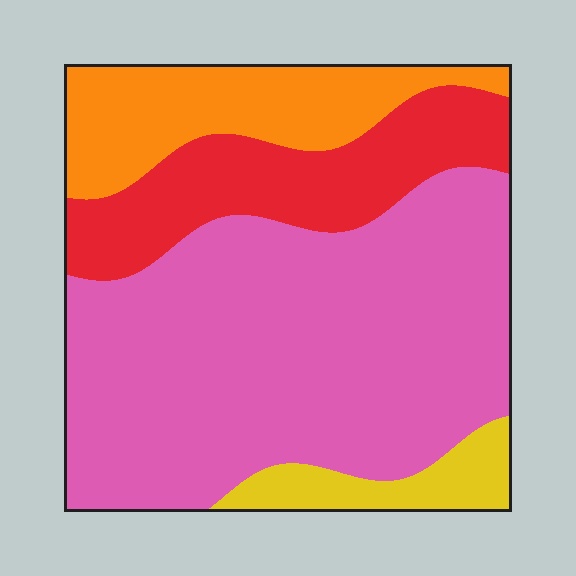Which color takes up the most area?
Pink, at roughly 55%.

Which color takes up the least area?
Yellow, at roughly 5%.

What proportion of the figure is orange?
Orange covers around 15% of the figure.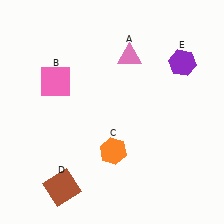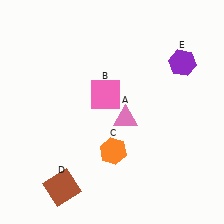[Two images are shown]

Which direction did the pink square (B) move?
The pink square (B) moved right.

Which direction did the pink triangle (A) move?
The pink triangle (A) moved down.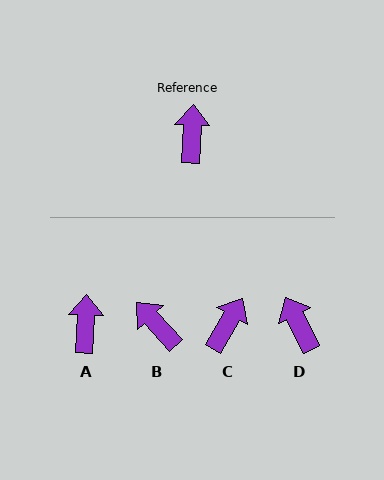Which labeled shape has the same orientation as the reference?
A.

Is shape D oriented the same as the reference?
No, it is off by about 29 degrees.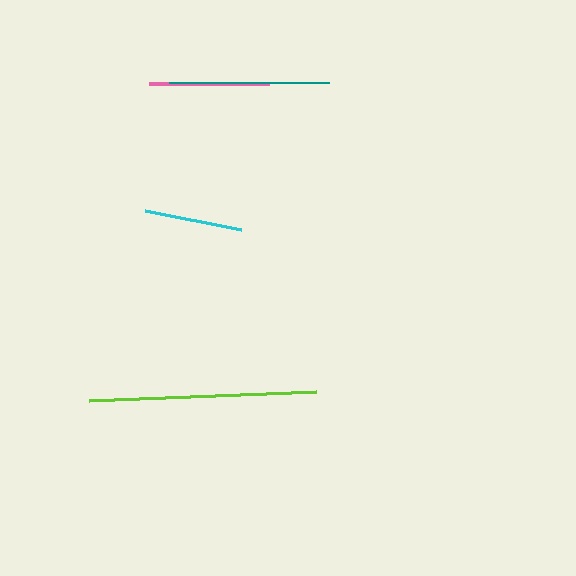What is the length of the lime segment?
The lime segment is approximately 227 pixels long.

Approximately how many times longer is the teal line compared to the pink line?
The teal line is approximately 1.3 times the length of the pink line.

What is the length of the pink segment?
The pink segment is approximately 120 pixels long.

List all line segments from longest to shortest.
From longest to shortest: lime, teal, pink, cyan.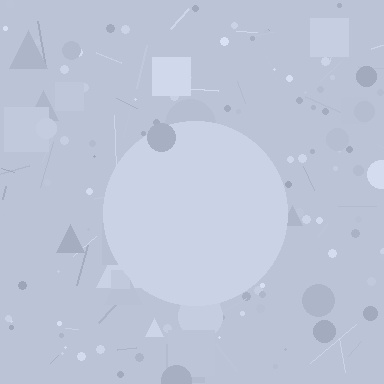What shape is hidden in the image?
A circle is hidden in the image.